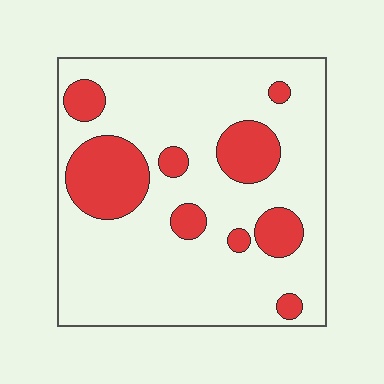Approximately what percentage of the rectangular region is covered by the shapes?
Approximately 20%.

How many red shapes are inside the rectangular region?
9.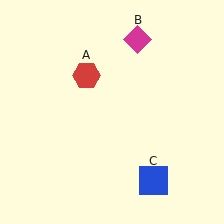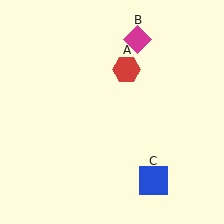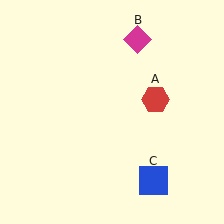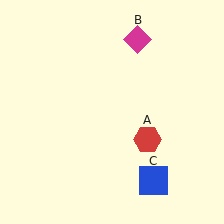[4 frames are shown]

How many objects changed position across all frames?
1 object changed position: red hexagon (object A).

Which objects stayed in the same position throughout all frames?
Magenta diamond (object B) and blue square (object C) remained stationary.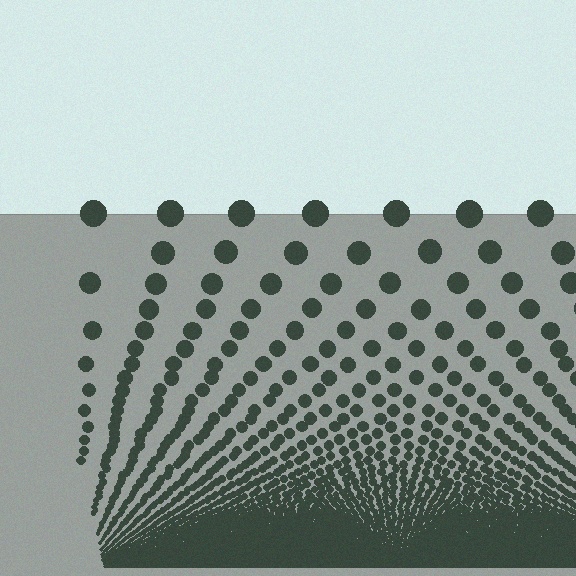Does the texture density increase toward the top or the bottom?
Density increases toward the bottom.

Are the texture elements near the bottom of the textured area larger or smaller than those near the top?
Smaller. The gradient is inverted — elements near the bottom are smaller and denser.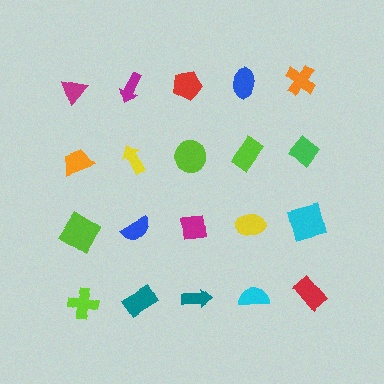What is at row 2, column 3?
A lime circle.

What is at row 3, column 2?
A blue semicircle.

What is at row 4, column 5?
A red rectangle.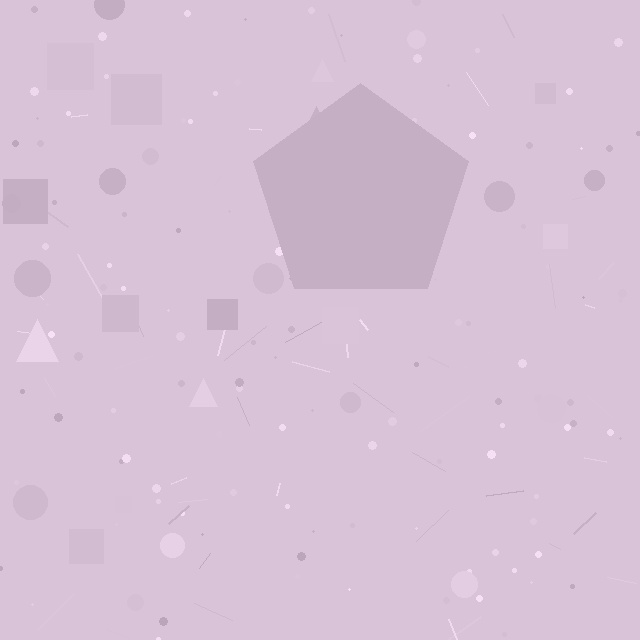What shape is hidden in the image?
A pentagon is hidden in the image.